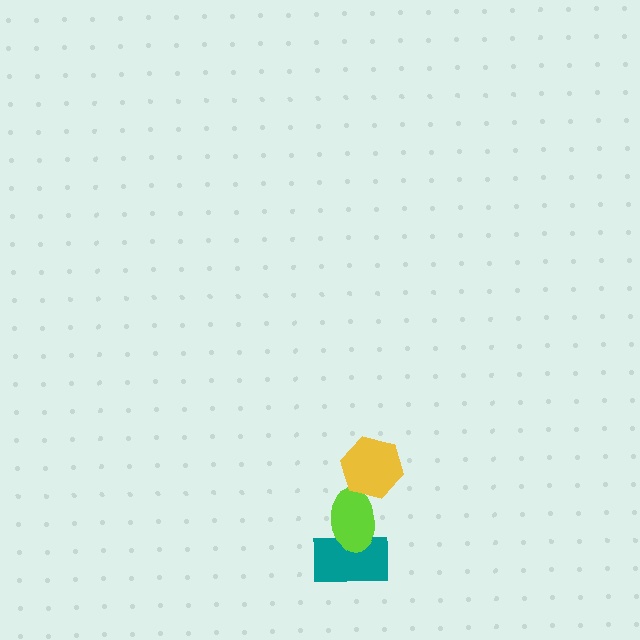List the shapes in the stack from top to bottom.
From top to bottom: the yellow hexagon, the lime ellipse, the teal rectangle.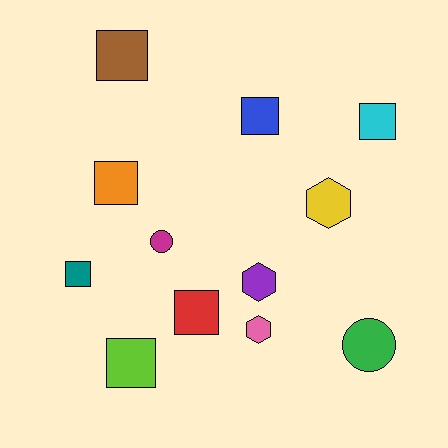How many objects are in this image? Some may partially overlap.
There are 12 objects.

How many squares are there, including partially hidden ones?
There are 7 squares.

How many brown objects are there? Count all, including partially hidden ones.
There is 1 brown object.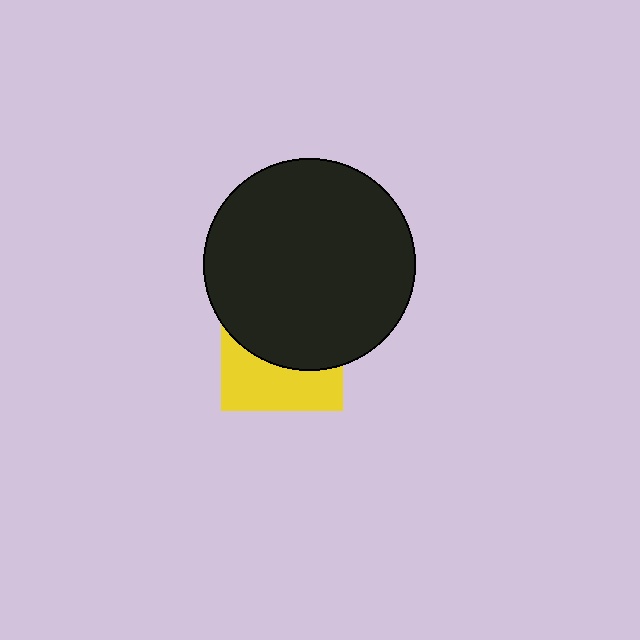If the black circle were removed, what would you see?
You would see the complete yellow square.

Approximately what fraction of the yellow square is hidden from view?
Roughly 58% of the yellow square is hidden behind the black circle.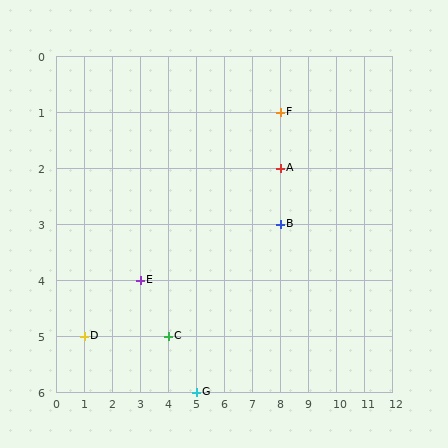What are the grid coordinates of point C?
Point C is at grid coordinates (4, 5).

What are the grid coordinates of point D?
Point D is at grid coordinates (1, 5).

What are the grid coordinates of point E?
Point E is at grid coordinates (3, 4).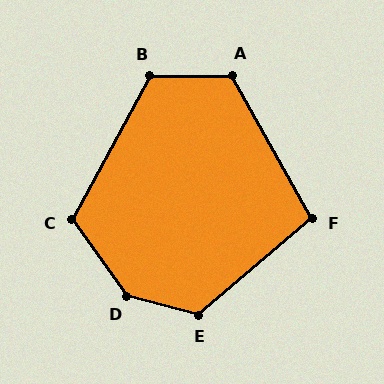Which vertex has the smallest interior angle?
F, at approximately 101 degrees.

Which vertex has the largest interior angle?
D, at approximately 140 degrees.